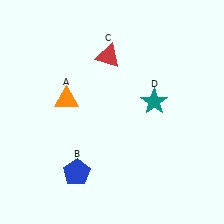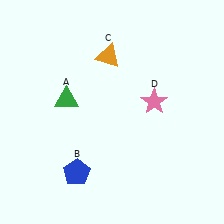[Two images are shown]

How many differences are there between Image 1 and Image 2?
There are 3 differences between the two images.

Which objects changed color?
A changed from orange to green. C changed from red to orange. D changed from teal to pink.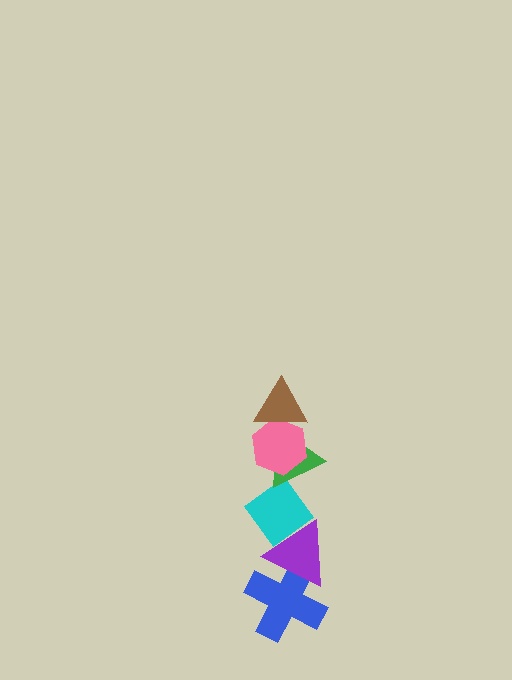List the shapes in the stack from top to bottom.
From top to bottom: the brown triangle, the pink hexagon, the green triangle, the cyan diamond, the purple triangle, the blue cross.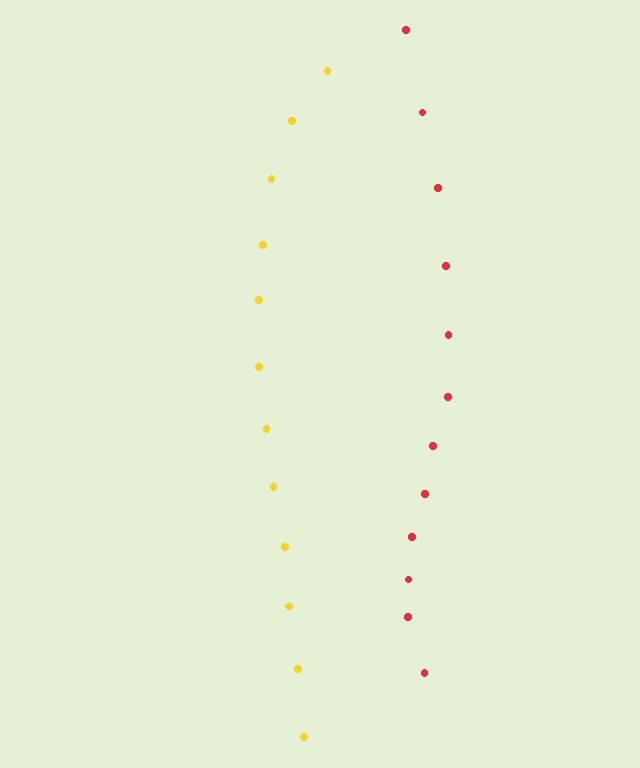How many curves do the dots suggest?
There are 2 distinct paths.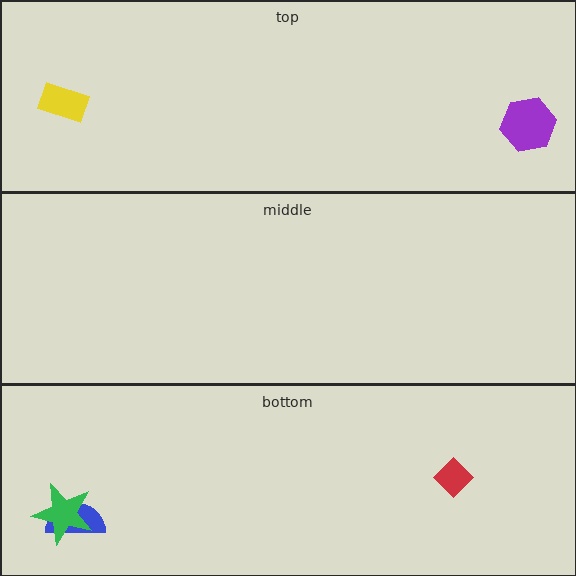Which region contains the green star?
The bottom region.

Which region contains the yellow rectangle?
The top region.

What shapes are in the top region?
The yellow rectangle, the purple hexagon.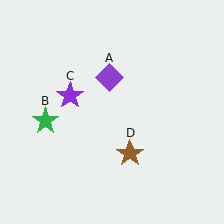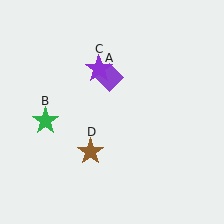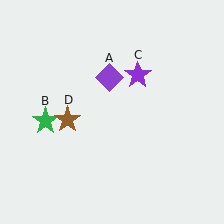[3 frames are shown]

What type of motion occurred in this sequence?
The purple star (object C), brown star (object D) rotated clockwise around the center of the scene.